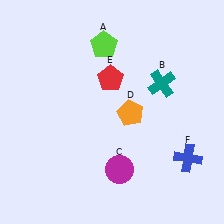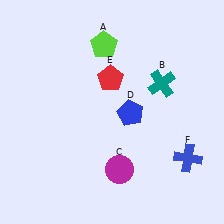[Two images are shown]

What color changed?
The pentagon (D) changed from orange in Image 1 to blue in Image 2.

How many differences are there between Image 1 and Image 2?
There is 1 difference between the two images.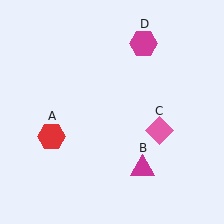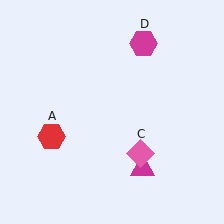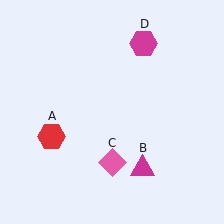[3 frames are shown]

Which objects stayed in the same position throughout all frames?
Red hexagon (object A) and magenta triangle (object B) and magenta hexagon (object D) remained stationary.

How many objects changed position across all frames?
1 object changed position: pink diamond (object C).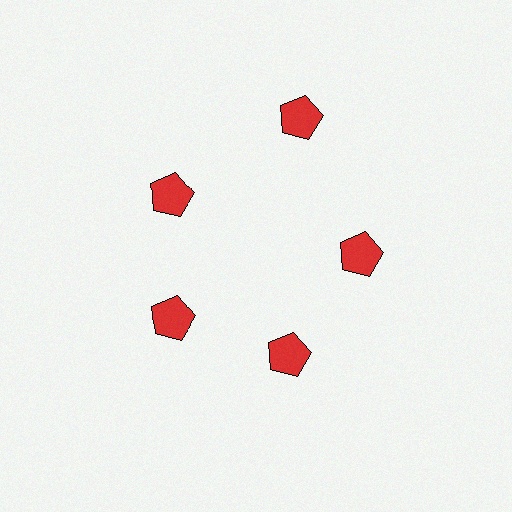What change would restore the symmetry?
The symmetry would be restored by moving it inward, back onto the ring so that all 5 pentagons sit at equal angles and equal distance from the center.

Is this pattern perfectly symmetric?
No. The 5 red pentagons are arranged in a ring, but one element near the 1 o'clock position is pushed outward from the center, breaking the 5-fold rotational symmetry.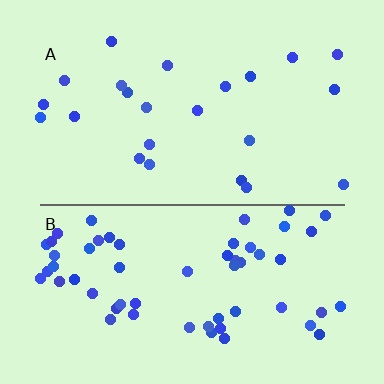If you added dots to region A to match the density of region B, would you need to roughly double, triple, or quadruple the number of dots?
Approximately triple.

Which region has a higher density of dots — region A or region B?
B (the bottom).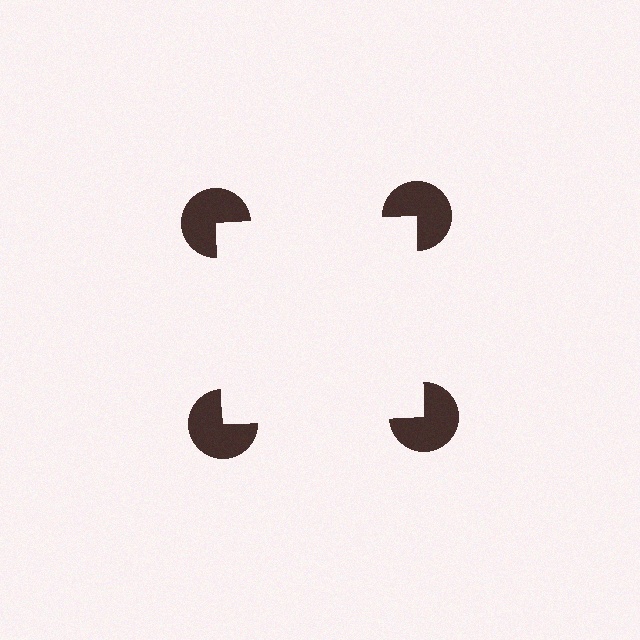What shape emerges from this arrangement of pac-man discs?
An illusory square — its edges are inferred from the aligned wedge cuts in the pac-man discs, not physically drawn.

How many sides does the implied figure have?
4 sides.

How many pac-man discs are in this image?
There are 4 — one at each vertex of the illusory square.